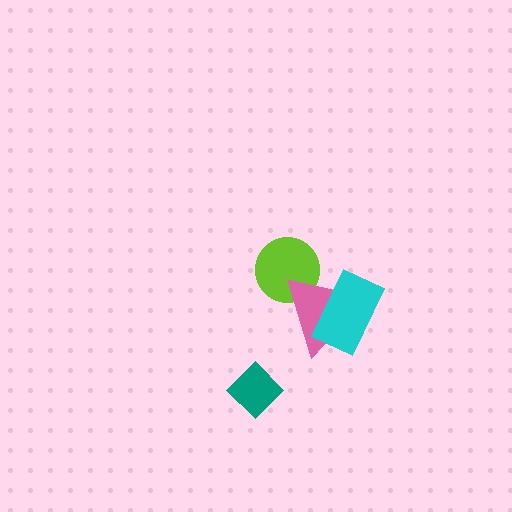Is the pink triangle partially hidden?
Yes, it is partially covered by another shape.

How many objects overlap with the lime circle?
1 object overlaps with the lime circle.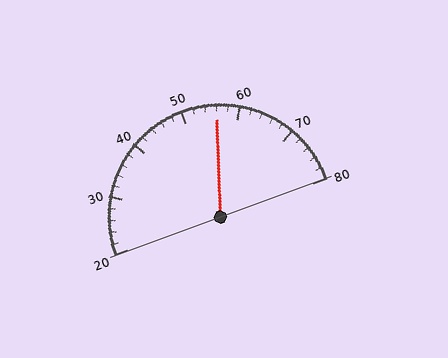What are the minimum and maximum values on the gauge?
The gauge ranges from 20 to 80.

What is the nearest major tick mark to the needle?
The nearest major tick mark is 60.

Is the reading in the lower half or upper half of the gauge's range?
The reading is in the upper half of the range (20 to 80).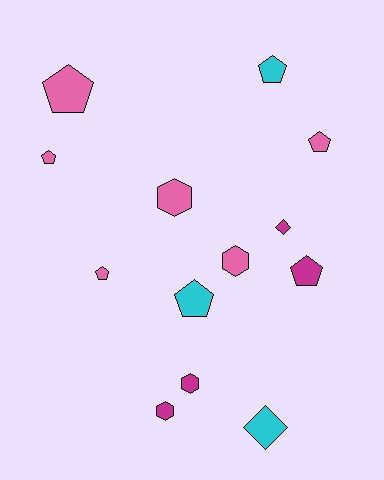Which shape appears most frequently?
Pentagon, with 7 objects.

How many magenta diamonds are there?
There is 1 magenta diamond.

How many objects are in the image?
There are 13 objects.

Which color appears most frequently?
Pink, with 6 objects.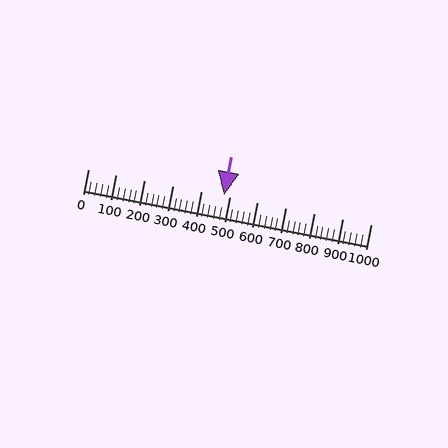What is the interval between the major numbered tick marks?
The major tick marks are spaced 100 units apart.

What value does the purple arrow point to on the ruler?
The purple arrow points to approximately 480.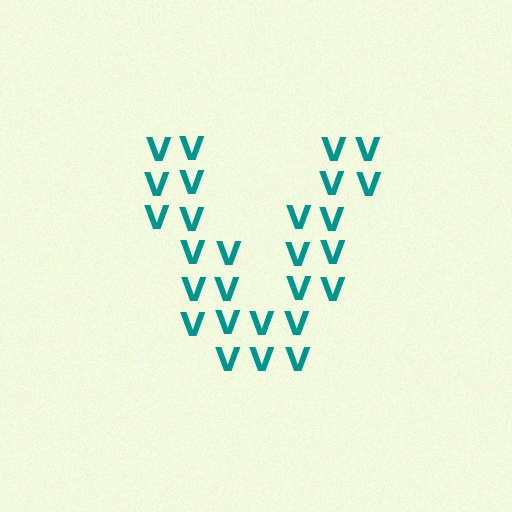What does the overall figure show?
The overall figure shows the letter V.